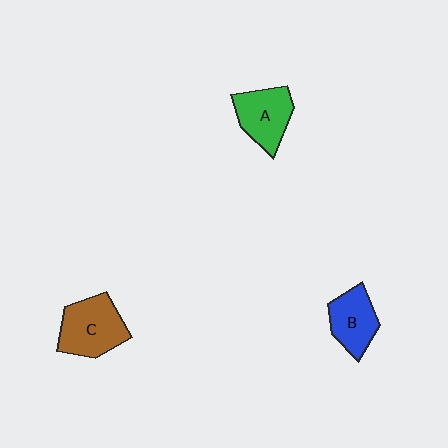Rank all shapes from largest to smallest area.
From largest to smallest: C (brown), A (green), B (blue).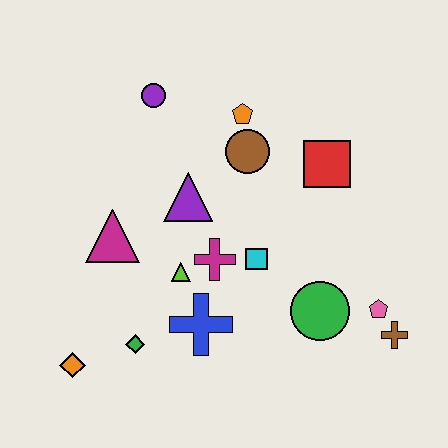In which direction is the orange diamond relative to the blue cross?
The orange diamond is to the left of the blue cross.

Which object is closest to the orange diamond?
The green diamond is closest to the orange diamond.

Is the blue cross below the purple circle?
Yes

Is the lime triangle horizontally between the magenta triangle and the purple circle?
No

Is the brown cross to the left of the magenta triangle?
No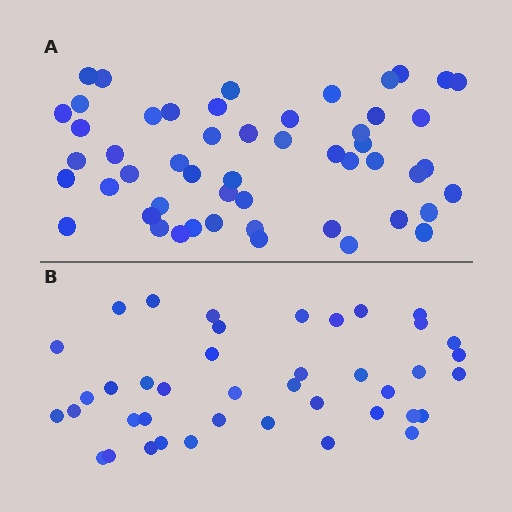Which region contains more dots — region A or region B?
Region A (the top region) has more dots.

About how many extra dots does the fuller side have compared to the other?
Region A has roughly 12 or so more dots than region B.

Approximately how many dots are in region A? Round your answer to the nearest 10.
About 50 dots. (The exact count is 52, which rounds to 50.)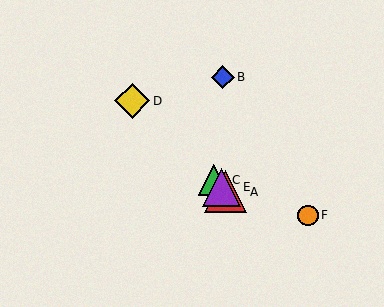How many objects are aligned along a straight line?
4 objects (A, C, D, E) are aligned along a straight line.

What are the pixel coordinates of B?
Object B is at (223, 77).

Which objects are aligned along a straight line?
Objects A, C, D, E are aligned along a straight line.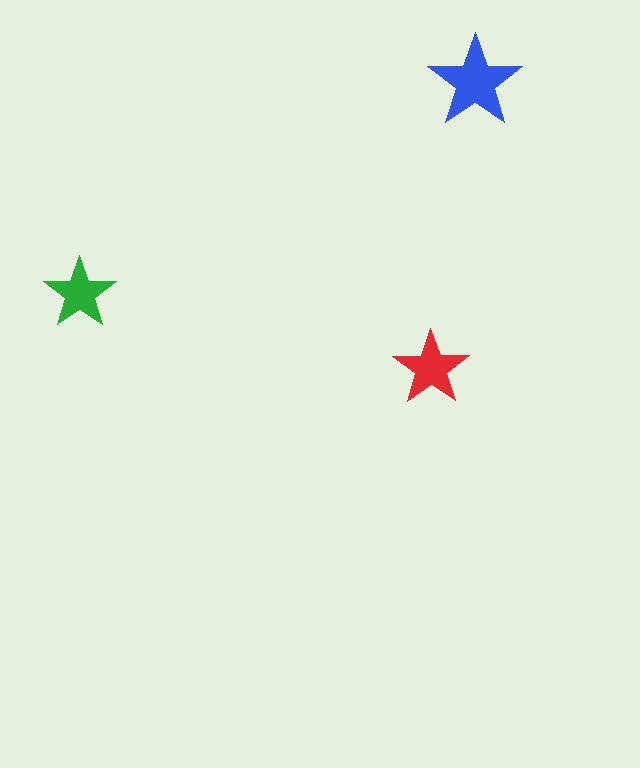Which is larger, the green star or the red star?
The red one.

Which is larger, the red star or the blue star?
The blue one.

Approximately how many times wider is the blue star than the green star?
About 1.5 times wider.